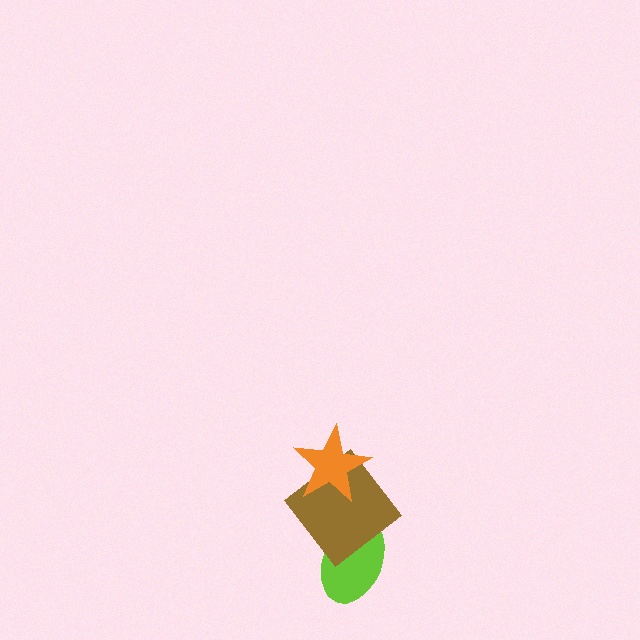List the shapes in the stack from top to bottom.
From top to bottom: the orange star, the brown diamond, the lime ellipse.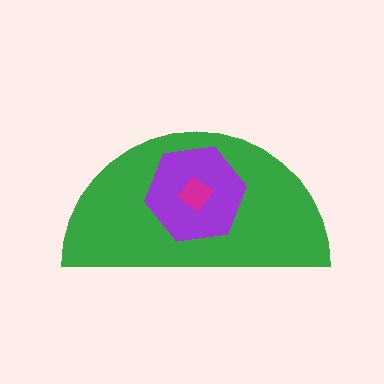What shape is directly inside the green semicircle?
The purple hexagon.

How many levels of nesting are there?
3.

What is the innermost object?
The magenta diamond.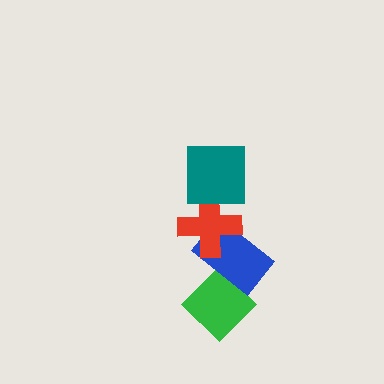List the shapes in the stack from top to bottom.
From top to bottom: the teal square, the red cross, the blue rectangle, the green diamond.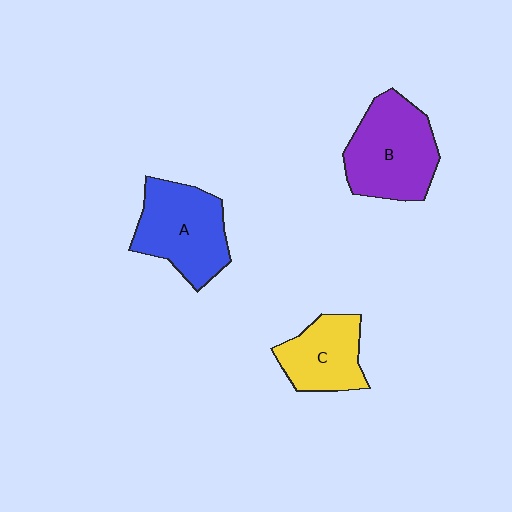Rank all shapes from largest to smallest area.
From largest to smallest: B (purple), A (blue), C (yellow).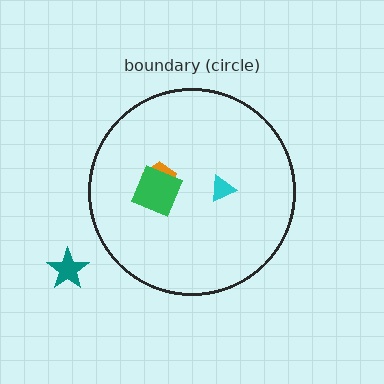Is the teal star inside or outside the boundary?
Outside.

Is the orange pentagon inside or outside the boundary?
Inside.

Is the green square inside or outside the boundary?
Inside.